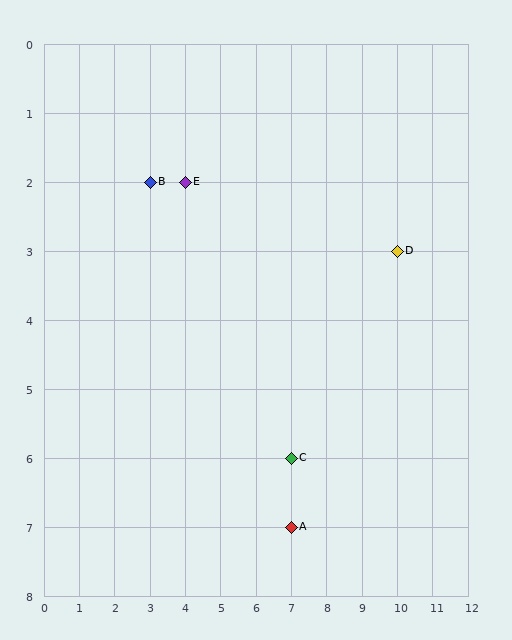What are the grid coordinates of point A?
Point A is at grid coordinates (7, 7).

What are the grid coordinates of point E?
Point E is at grid coordinates (4, 2).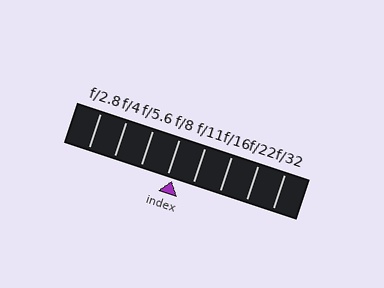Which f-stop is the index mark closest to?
The index mark is closest to f/8.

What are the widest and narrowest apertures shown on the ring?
The widest aperture shown is f/2.8 and the narrowest is f/32.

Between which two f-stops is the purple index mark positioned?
The index mark is between f/8 and f/11.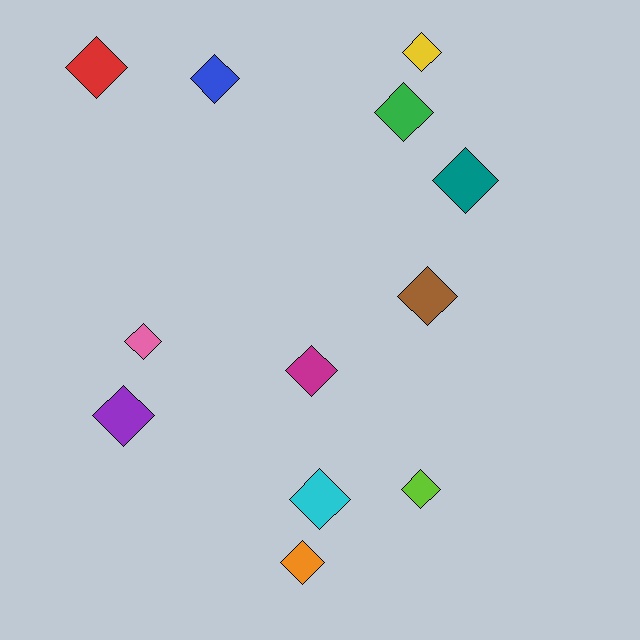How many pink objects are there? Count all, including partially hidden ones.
There is 1 pink object.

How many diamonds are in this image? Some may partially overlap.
There are 12 diamonds.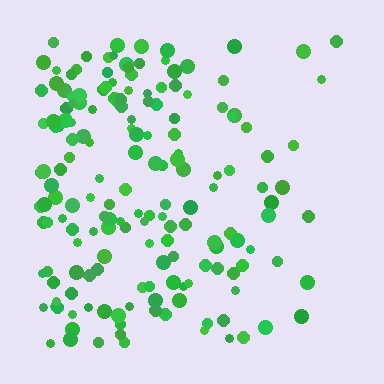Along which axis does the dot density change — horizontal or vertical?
Horizontal.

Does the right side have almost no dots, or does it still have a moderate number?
Still a moderate number, just noticeably fewer than the left.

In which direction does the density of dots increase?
From right to left, with the left side densest.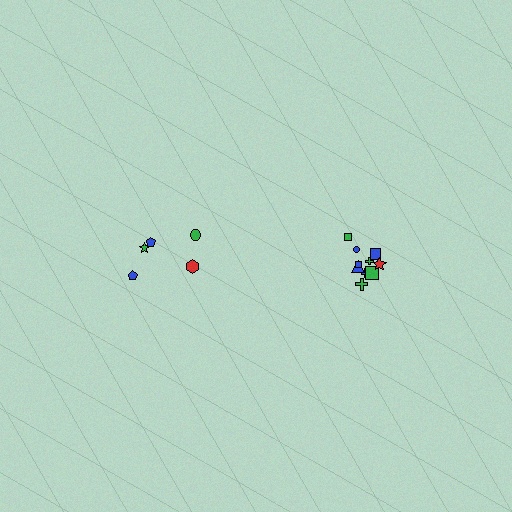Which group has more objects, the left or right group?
The right group.